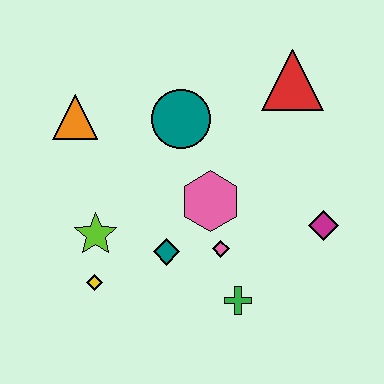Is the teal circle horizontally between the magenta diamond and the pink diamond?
No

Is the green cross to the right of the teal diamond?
Yes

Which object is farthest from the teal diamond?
The red triangle is farthest from the teal diamond.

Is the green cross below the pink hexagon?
Yes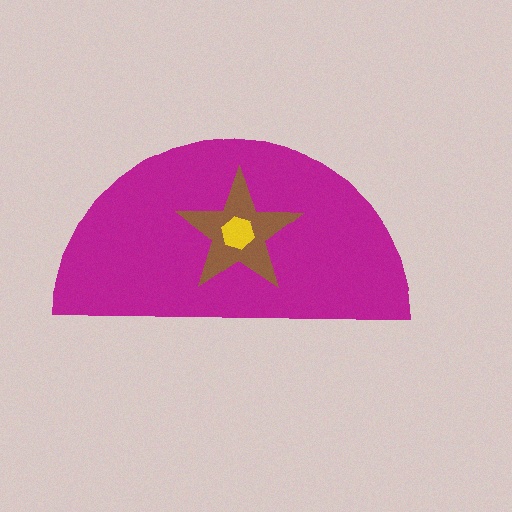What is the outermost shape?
The magenta semicircle.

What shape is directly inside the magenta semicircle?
The brown star.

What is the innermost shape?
The yellow hexagon.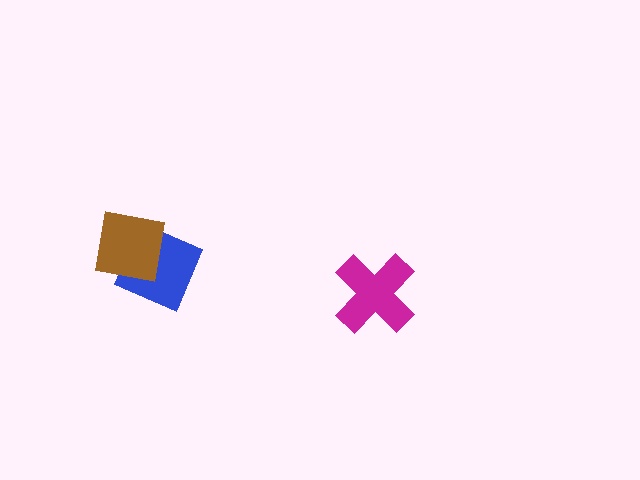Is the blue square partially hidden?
Yes, it is partially covered by another shape.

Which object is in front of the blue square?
The brown square is in front of the blue square.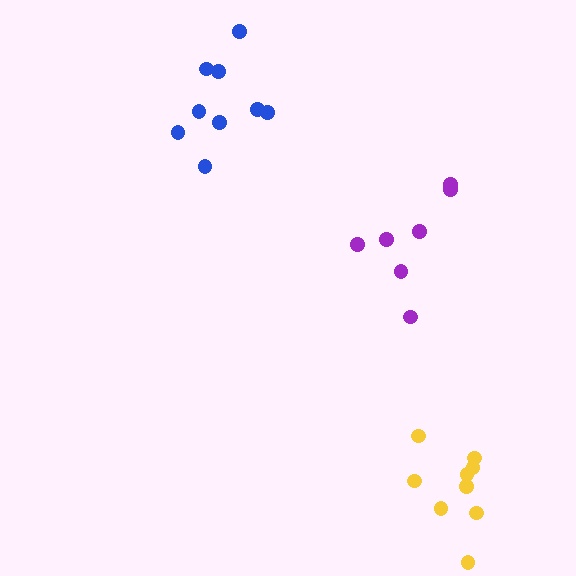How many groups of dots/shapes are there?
There are 3 groups.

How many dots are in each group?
Group 1: 9 dots, Group 2: 9 dots, Group 3: 7 dots (25 total).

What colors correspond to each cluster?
The clusters are colored: blue, yellow, purple.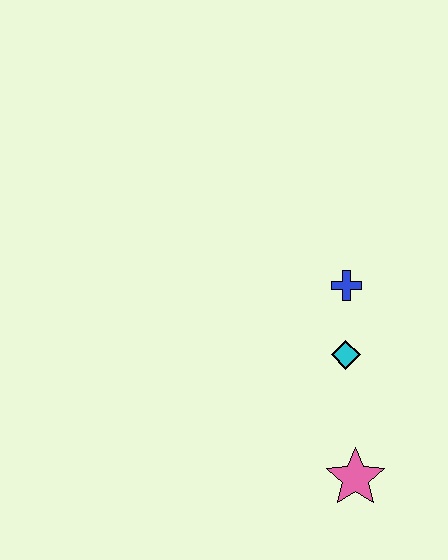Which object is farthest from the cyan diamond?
The pink star is farthest from the cyan diamond.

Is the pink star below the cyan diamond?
Yes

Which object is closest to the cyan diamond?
The blue cross is closest to the cyan diamond.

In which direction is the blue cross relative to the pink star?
The blue cross is above the pink star.